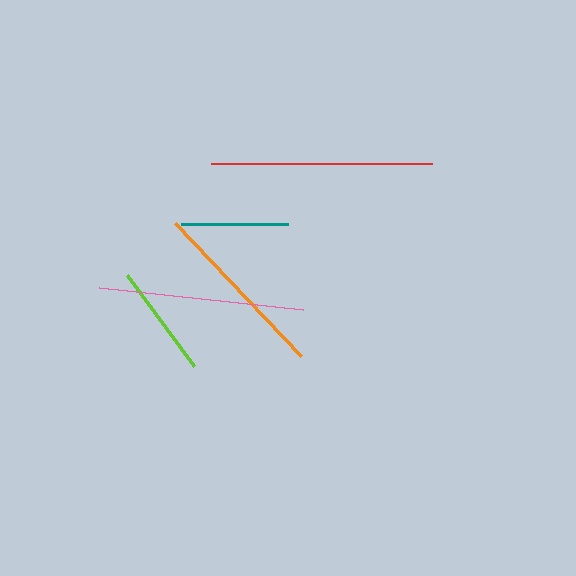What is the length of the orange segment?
The orange segment is approximately 183 pixels long.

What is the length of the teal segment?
The teal segment is approximately 107 pixels long.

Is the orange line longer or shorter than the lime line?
The orange line is longer than the lime line.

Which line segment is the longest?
The red line is the longest at approximately 221 pixels.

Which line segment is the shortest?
The teal line is the shortest at approximately 107 pixels.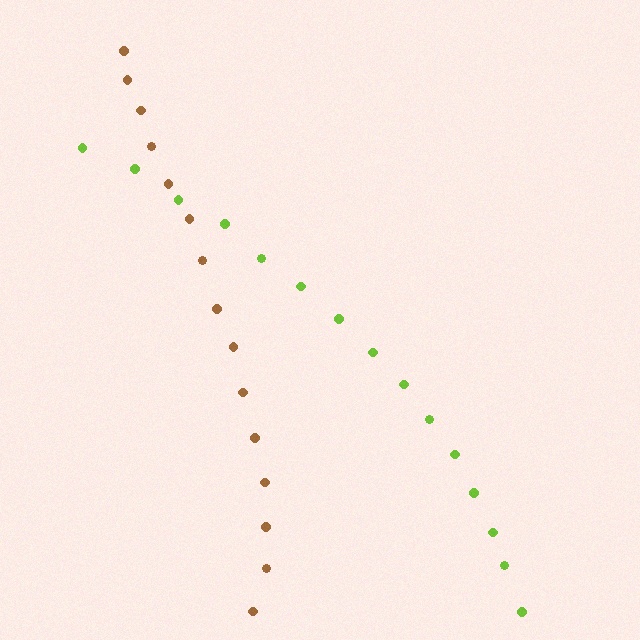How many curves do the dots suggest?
There are 2 distinct paths.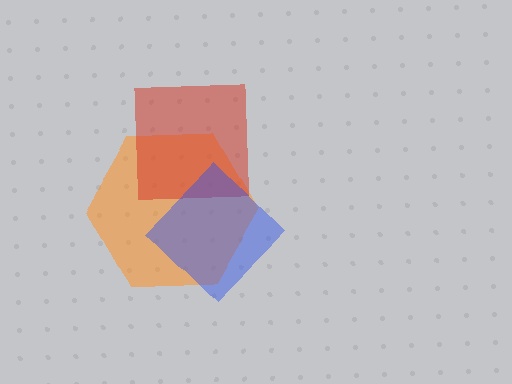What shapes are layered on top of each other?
The layered shapes are: an orange hexagon, a red square, a blue diamond.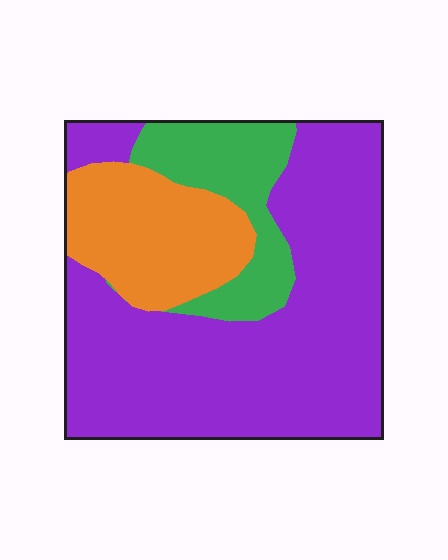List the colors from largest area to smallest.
From largest to smallest: purple, orange, green.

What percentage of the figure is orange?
Orange covers around 20% of the figure.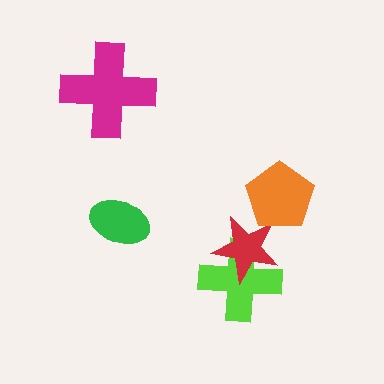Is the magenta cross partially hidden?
No, no other shape covers it.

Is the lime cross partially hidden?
Yes, it is partially covered by another shape.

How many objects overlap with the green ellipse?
0 objects overlap with the green ellipse.